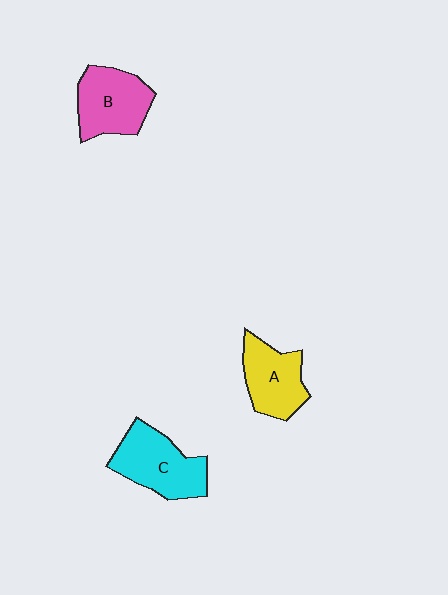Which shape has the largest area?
Shape C (cyan).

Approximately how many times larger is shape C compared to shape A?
Approximately 1.2 times.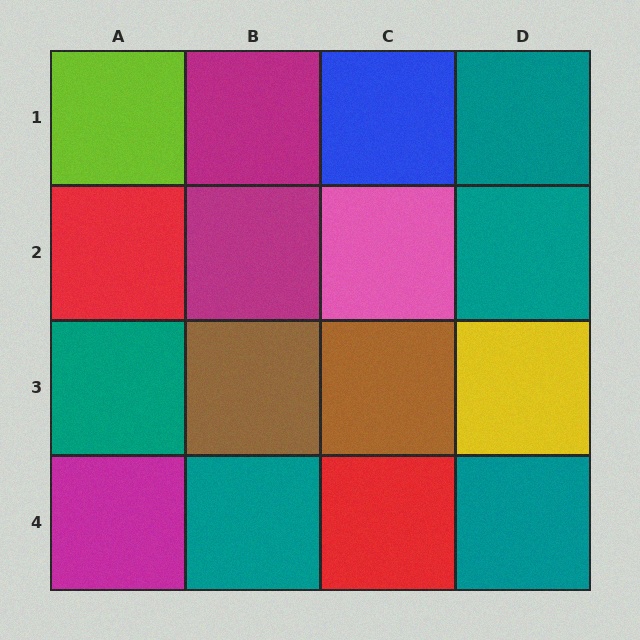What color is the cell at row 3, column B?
Brown.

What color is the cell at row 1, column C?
Blue.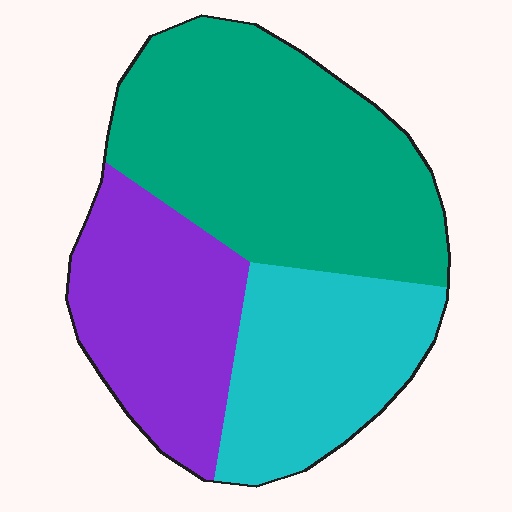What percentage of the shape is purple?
Purple covers 27% of the shape.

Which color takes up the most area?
Teal, at roughly 45%.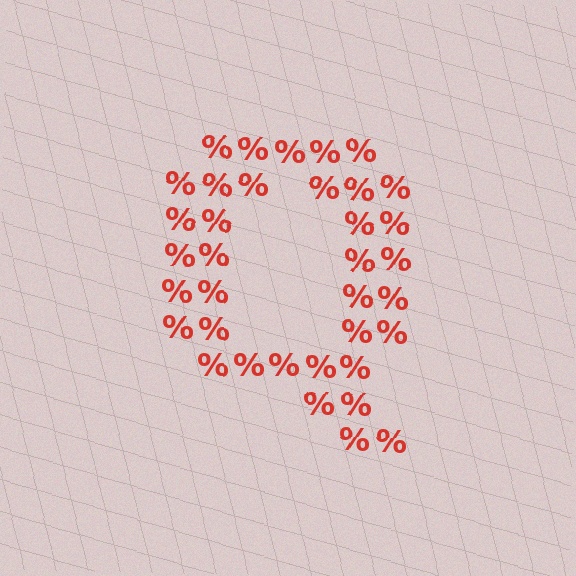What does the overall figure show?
The overall figure shows the letter Q.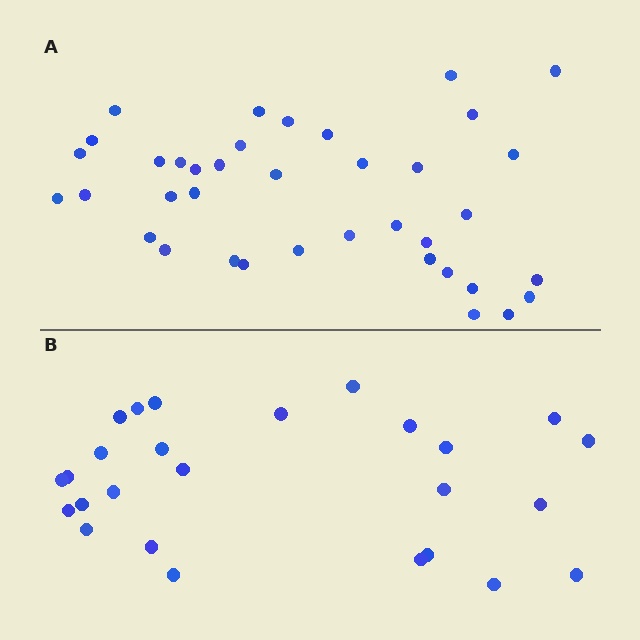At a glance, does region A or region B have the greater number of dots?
Region A (the top region) has more dots.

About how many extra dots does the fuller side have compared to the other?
Region A has roughly 12 or so more dots than region B.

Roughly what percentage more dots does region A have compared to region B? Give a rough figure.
About 45% more.